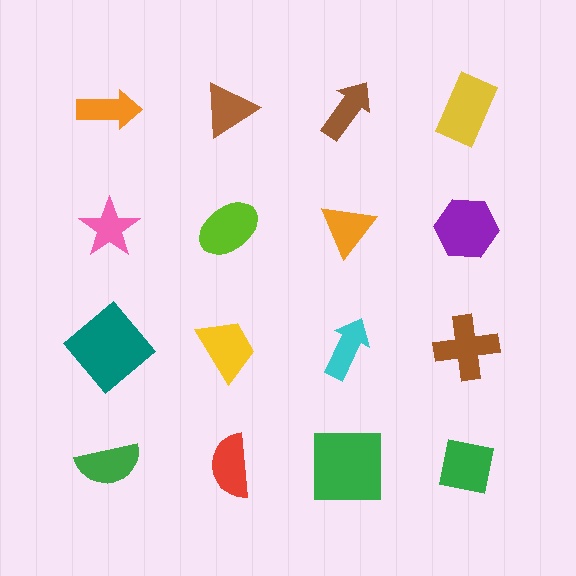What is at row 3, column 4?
A brown cross.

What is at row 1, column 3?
A brown arrow.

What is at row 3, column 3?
A cyan arrow.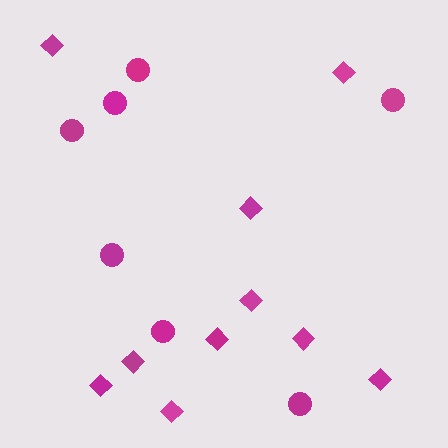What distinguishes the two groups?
There are 2 groups: one group of diamonds (10) and one group of circles (7).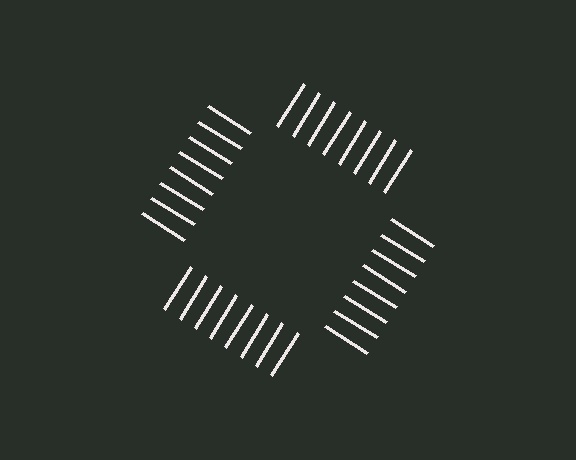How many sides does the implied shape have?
4 sides — the line-ends trace a square.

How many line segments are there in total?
32 — 8 along each of the 4 edges.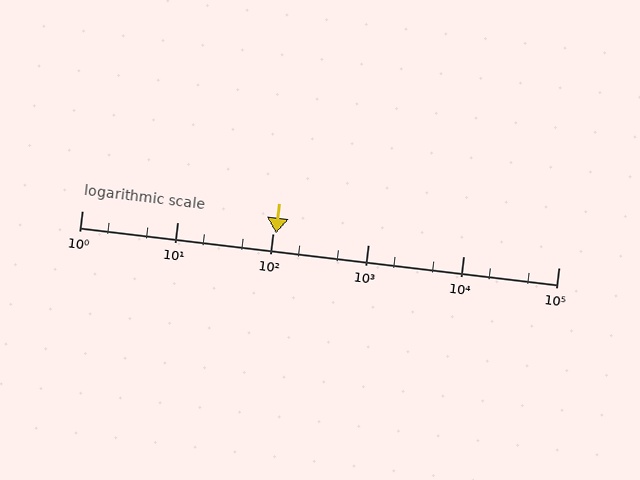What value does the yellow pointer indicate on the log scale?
The pointer indicates approximately 110.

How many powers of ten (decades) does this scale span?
The scale spans 5 decades, from 1 to 100000.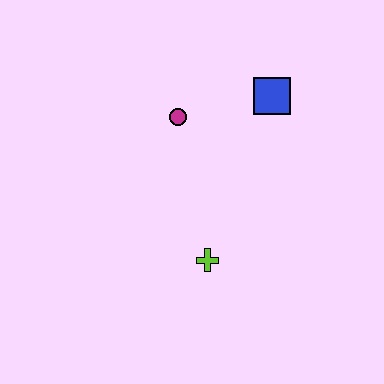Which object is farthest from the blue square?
The lime cross is farthest from the blue square.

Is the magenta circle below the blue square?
Yes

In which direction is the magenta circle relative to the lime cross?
The magenta circle is above the lime cross.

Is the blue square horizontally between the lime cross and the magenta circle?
No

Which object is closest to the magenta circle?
The blue square is closest to the magenta circle.